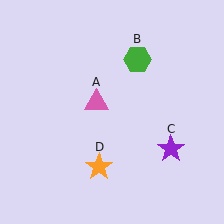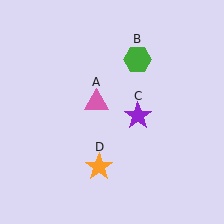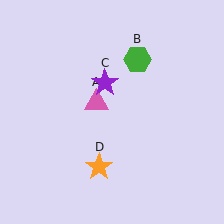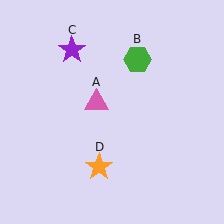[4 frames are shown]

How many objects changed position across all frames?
1 object changed position: purple star (object C).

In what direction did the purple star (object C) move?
The purple star (object C) moved up and to the left.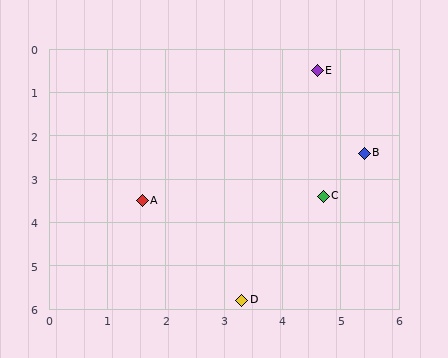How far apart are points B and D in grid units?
Points B and D are about 4.0 grid units apart.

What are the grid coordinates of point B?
Point B is at approximately (5.4, 2.4).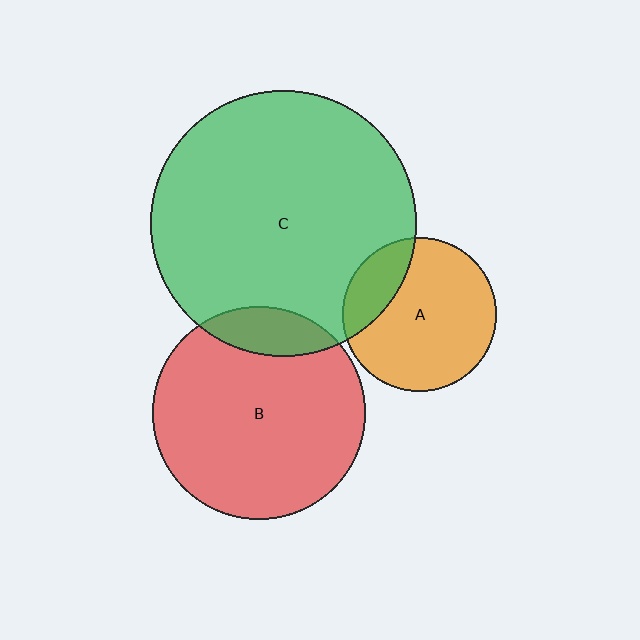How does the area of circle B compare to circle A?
Approximately 1.9 times.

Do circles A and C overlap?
Yes.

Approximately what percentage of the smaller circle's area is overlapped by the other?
Approximately 20%.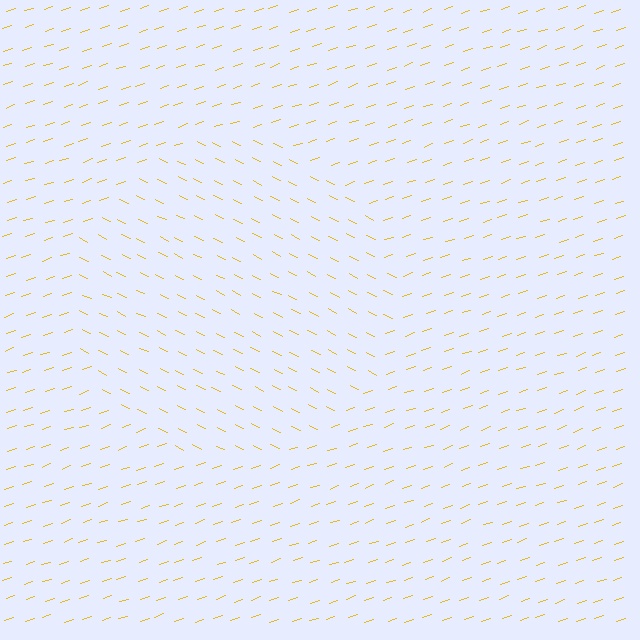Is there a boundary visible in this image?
Yes, there is a texture boundary formed by a change in line orientation.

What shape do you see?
I see a circle.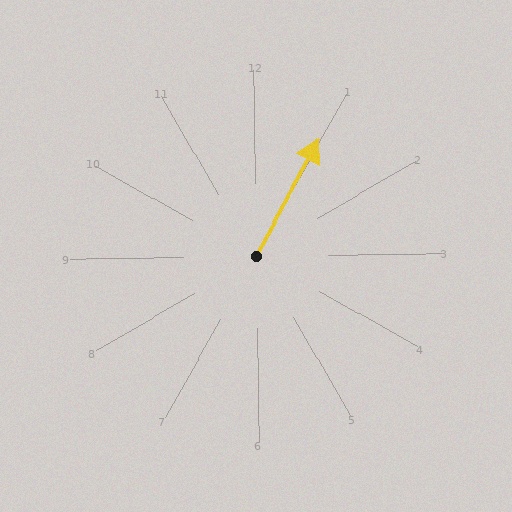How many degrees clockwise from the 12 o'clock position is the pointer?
Approximately 29 degrees.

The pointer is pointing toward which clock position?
Roughly 1 o'clock.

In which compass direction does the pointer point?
Northeast.